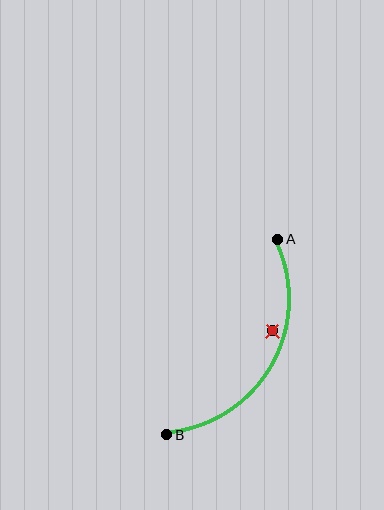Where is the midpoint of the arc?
The arc midpoint is the point on the curve farthest from the straight line joining A and B. It sits to the right of that line.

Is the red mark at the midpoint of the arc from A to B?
No — the red mark does not lie on the arc at all. It sits slightly inside the curve.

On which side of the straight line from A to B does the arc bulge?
The arc bulges to the right of the straight line connecting A and B.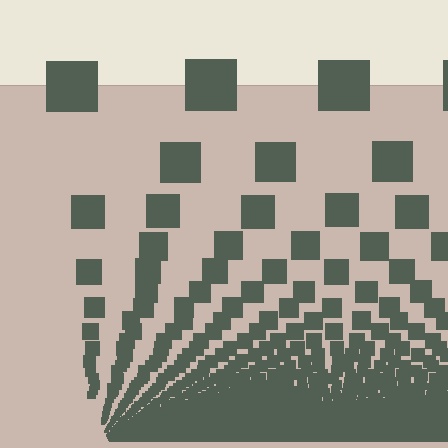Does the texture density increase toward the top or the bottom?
Density increases toward the bottom.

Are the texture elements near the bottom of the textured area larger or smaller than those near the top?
Smaller. The gradient is inverted — elements near the bottom are smaller and denser.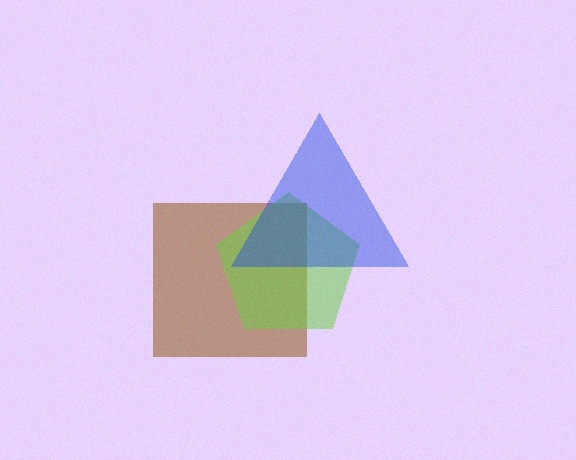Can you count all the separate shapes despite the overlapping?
Yes, there are 3 separate shapes.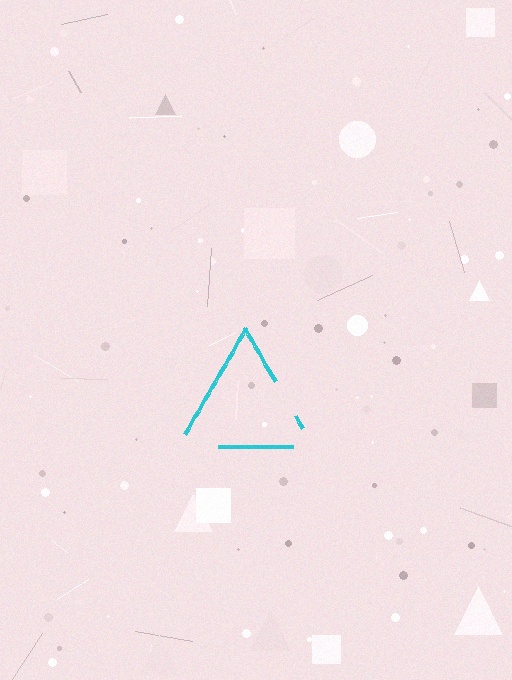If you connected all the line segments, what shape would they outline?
They would outline a triangle.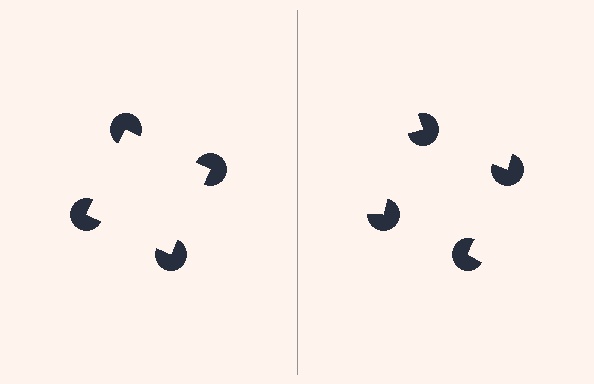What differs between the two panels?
The pac-man discs are positioned identically on both sides; only the wedge orientations differ. On the left they align to a square; on the right they are misaligned.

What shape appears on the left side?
An illusory square.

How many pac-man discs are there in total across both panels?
8 — 4 on each side.